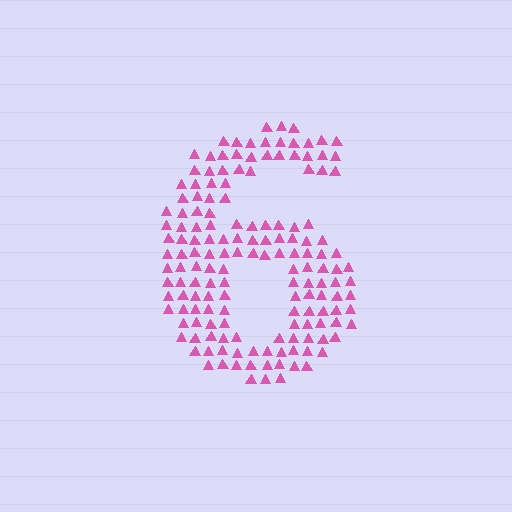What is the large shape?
The large shape is the digit 6.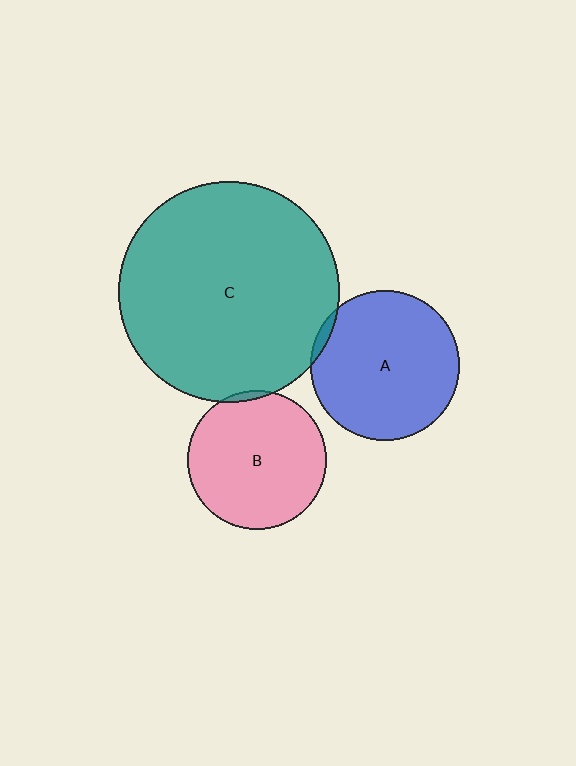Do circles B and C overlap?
Yes.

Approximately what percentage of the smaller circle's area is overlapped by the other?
Approximately 5%.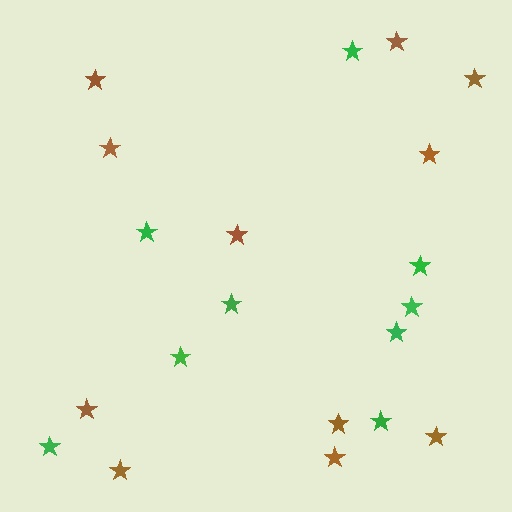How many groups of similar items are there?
There are 2 groups: one group of green stars (9) and one group of brown stars (11).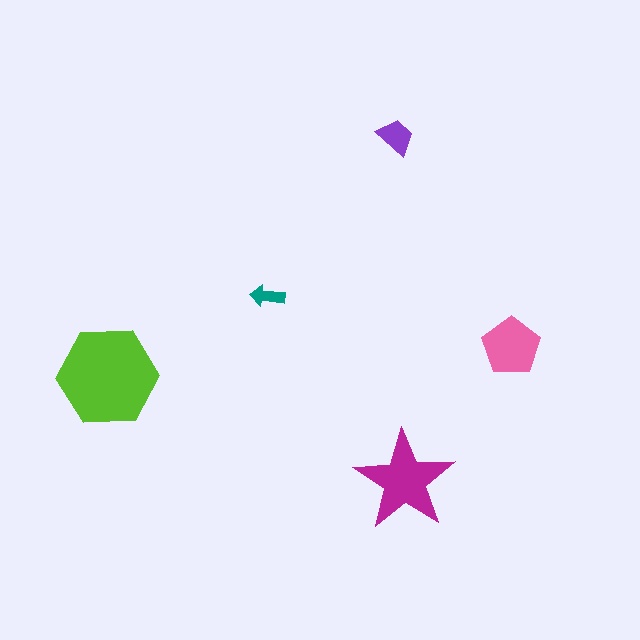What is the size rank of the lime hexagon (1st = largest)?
1st.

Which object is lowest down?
The magenta star is bottommost.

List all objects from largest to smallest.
The lime hexagon, the magenta star, the pink pentagon, the purple trapezoid, the teal arrow.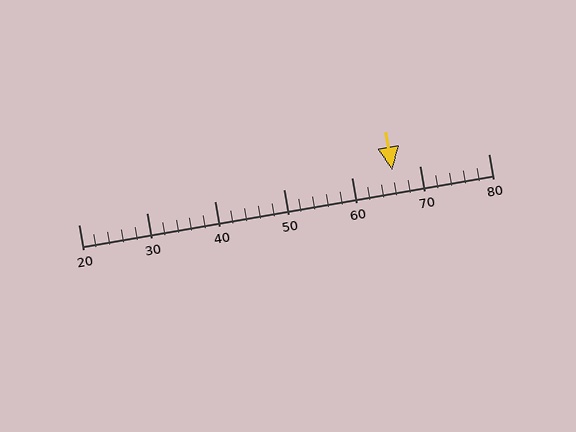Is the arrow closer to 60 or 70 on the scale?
The arrow is closer to 70.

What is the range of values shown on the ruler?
The ruler shows values from 20 to 80.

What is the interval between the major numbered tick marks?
The major tick marks are spaced 10 units apart.